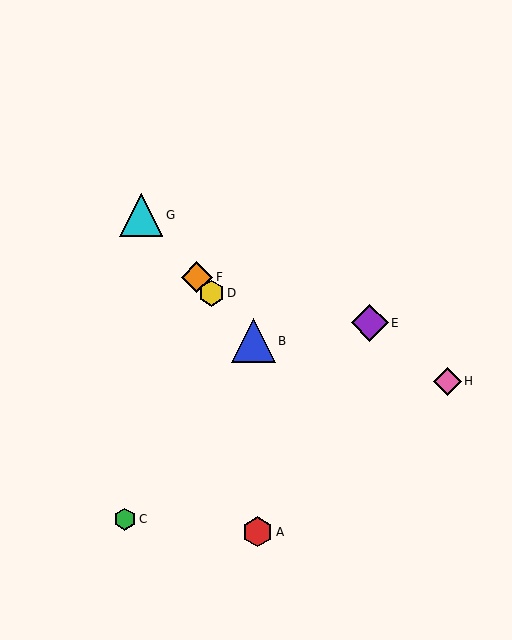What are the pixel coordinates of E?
Object E is at (370, 323).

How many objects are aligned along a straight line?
4 objects (B, D, F, G) are aligned along a straight line.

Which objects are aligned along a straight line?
Objects B, D, F, G are aligned along a straight line.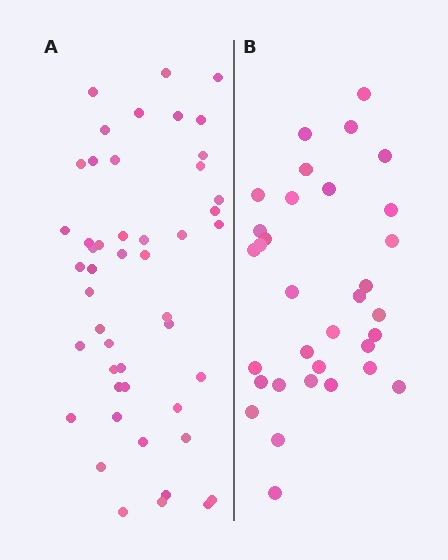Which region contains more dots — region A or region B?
Region A (the left region) has more dots.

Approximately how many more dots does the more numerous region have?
Region A has approximately 15 more dots than region B.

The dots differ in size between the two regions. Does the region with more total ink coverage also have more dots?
No. Region B has more total ink coverage because its dots are larger, but region A actually contains more individual dots. Total area can be misleading — the number of items is what matters here.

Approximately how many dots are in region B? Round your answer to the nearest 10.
About 30 dots. (The exact count is 33, which rounds to 30.)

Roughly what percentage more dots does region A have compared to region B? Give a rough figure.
About 45% more.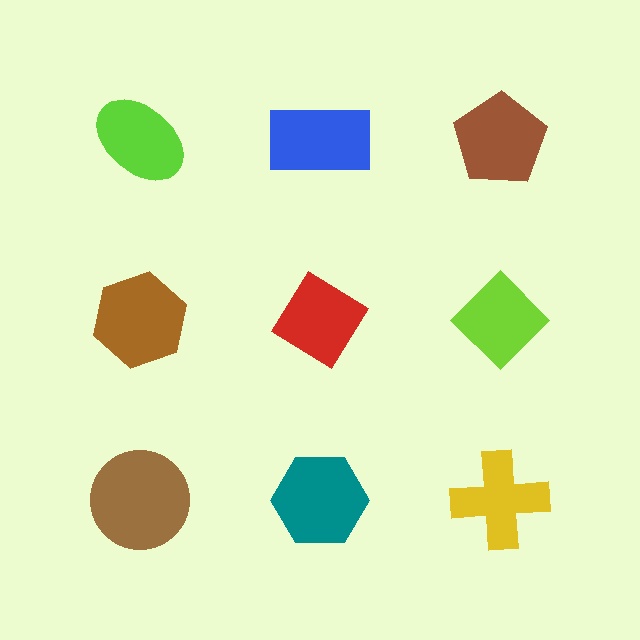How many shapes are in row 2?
3 shapes.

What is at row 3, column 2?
A teal hexagon.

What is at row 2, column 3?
A lime diamond.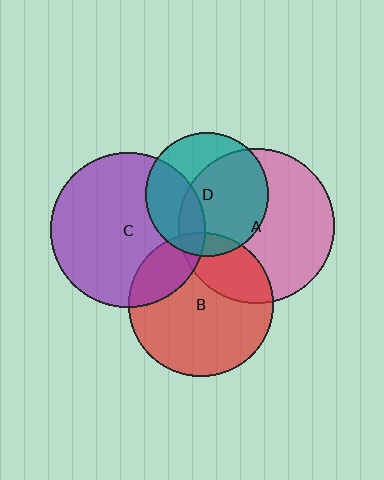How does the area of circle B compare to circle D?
Approximately 1.4 times.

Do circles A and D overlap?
Yes.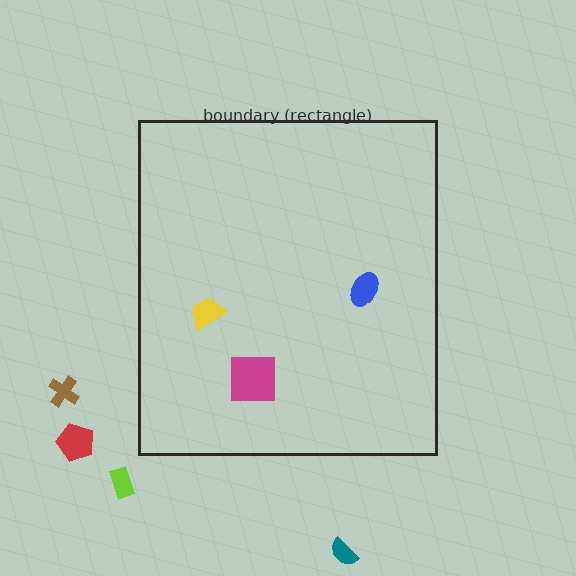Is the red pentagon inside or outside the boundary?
Outside.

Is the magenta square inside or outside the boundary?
Inside.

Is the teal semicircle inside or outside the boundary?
Outside.